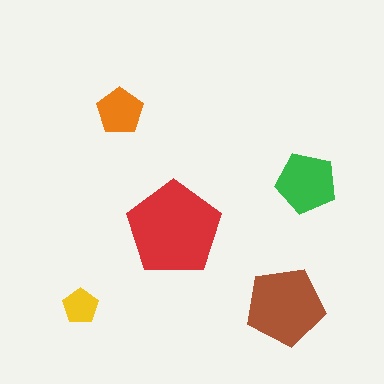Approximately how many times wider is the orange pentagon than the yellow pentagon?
About 1.5 times wider.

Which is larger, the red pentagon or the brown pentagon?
The red one.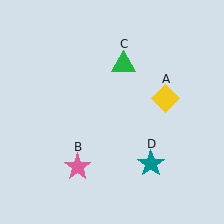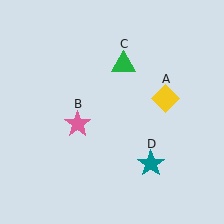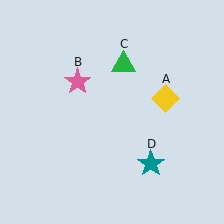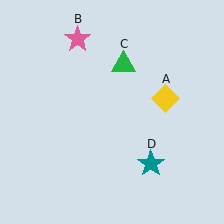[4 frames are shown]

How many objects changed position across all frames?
1 object changed position: pink star (object B).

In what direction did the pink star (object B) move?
The pink star (object B) moved up.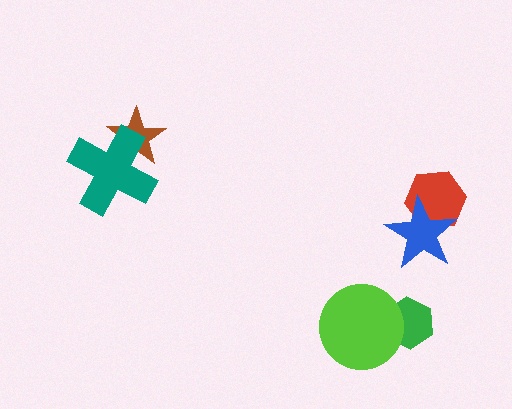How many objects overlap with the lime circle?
1 object overlaps with the lime circle.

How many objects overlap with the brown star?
1 object overlaps with the brown star.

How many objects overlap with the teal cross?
1 object overlaps with the teal cross.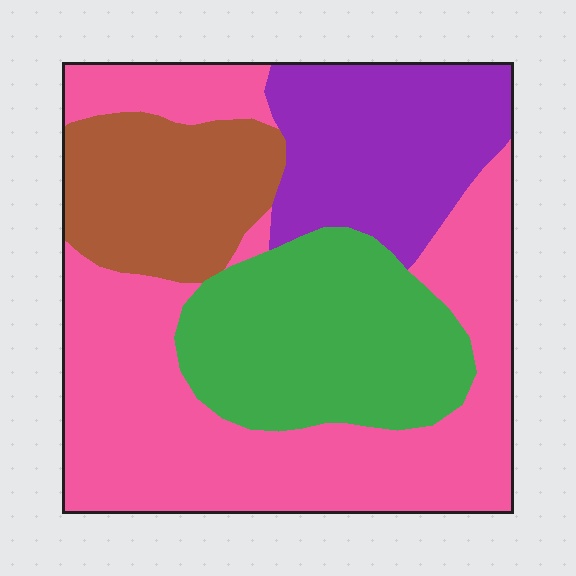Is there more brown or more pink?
Pink.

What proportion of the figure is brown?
Brown covers about 15% of the figure.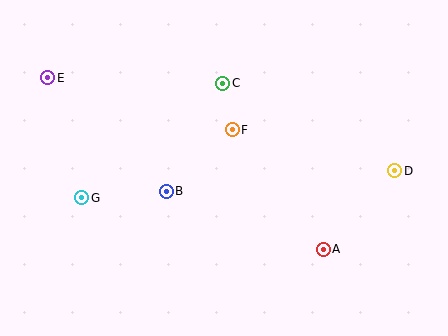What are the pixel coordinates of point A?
Point A is at (323, 249).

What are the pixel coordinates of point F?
Point F is at (232, 130).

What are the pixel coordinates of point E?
Point E is at (48, 78).